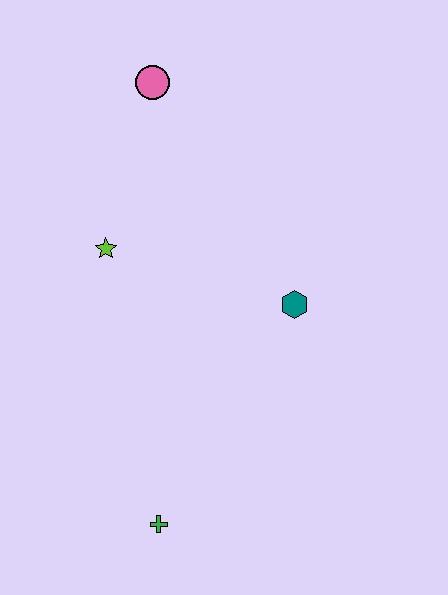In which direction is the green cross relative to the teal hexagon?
The green cross is below the teal hexagon.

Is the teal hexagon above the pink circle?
No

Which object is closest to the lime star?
The pink circle is closest to the lime star.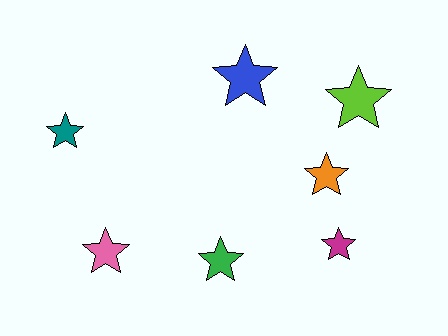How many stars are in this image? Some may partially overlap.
There are 7 stars.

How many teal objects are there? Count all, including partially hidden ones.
There is 1 teal object.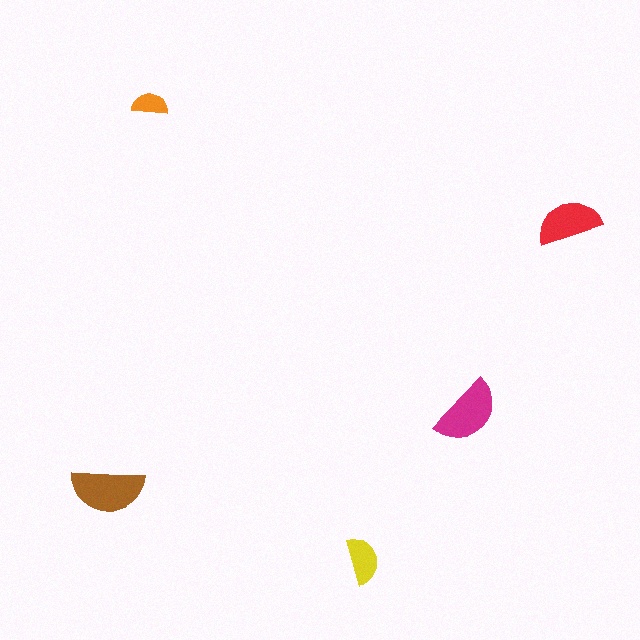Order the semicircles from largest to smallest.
the brown one, the magenta one, the red one, the yellow one, the orange one.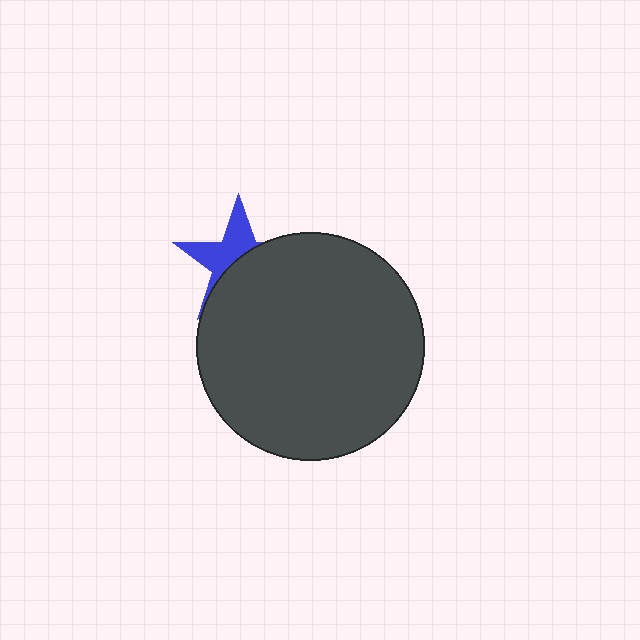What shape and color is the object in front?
The object in front is a dark gray circle.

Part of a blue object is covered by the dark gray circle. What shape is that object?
It is a star.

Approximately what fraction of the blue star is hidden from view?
Roughly 56% of the blue star is hidden behind the dark gray circle.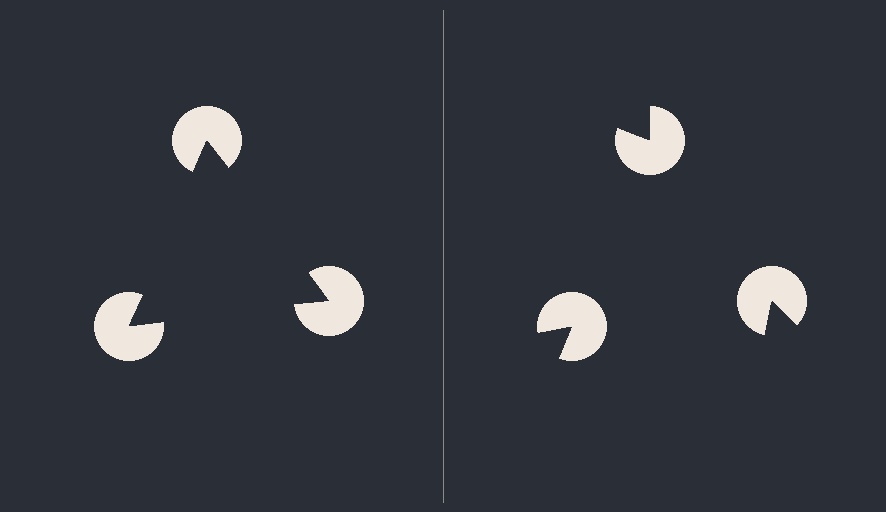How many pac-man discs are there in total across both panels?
6 — 3 on each side.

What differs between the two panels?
The pac-man discs are positioned identically on both sides; only the wedge orientations differ. On the left they align to a triangle; on the right they are misaligned.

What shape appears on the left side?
An illusory triangle.